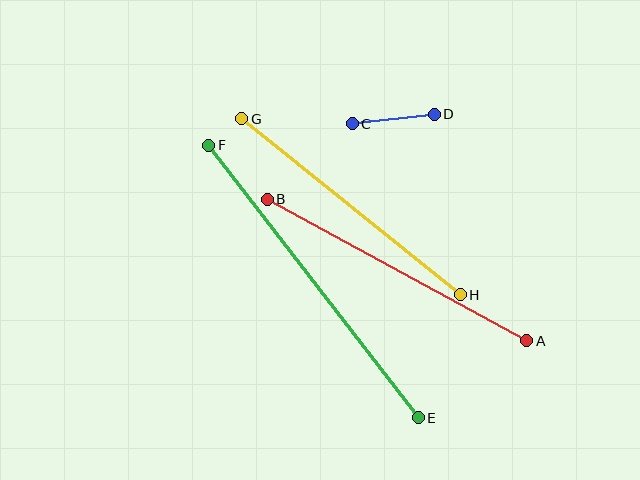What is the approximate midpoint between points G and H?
The midpoint is at approximately (351, 207) pixels.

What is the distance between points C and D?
The distance is approximately 83 pixels.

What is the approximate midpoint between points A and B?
The midpoint is at approximately (397, 270) pixels.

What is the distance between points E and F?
The distance is approximately 344 pixels.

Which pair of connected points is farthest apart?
Points E and F are farthest apart.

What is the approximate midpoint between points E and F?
The midpoint is at approximately (313, 281) pixels.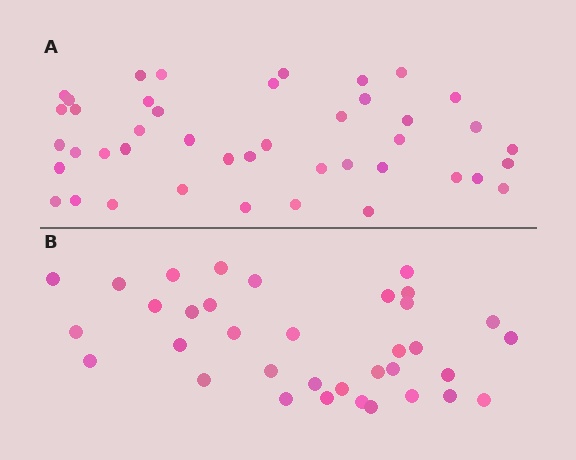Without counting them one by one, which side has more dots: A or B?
Region A (the top region) has more dots.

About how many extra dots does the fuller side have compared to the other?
Region A has roughly 8 or so more dots than region B.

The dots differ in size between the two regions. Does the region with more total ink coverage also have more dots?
No. Region B has more total ink coverage because its dots are larger, but region A actually contains more individual dots. Total area can be misleading — the number of items is what matters here.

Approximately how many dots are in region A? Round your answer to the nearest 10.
About 40 dots. (The exact count is 43, which rounds to 40.)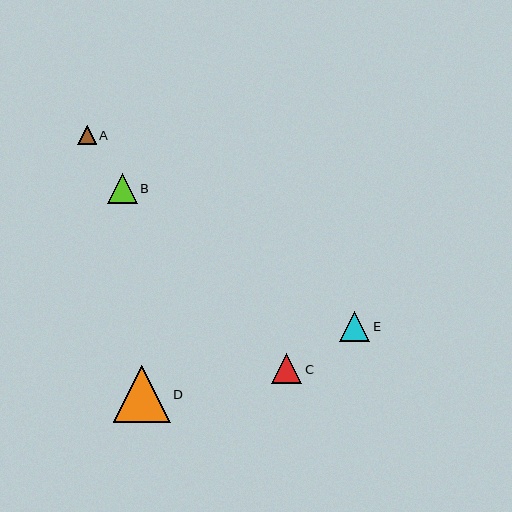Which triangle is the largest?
Triangle D is the largest with a size of approximately 56 pixels.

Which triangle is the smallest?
Triangle A is the smallest with a size of approximately 19 pixels.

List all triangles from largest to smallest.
From largest to smallest: D, E, C, B, A.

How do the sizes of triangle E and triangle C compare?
Triangle E and triangle C are approximately the same size.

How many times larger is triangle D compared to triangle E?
Triangle D is approximately 1.9 times the size of triangle E.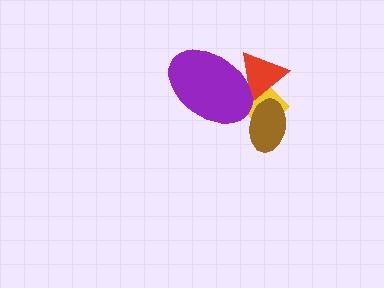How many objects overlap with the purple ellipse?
2 objects overlap with the purple ellipse.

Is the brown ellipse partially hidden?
Yes, it is partially covered by another shape.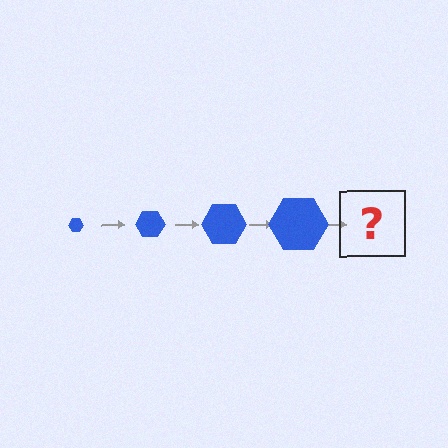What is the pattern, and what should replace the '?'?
The pattern is that the hexagon gets progressively larger each step. The '?' should be a blue hexagon, larger than the previous one.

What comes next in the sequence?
The next element should be a blue hexagon, larger than the previous one.